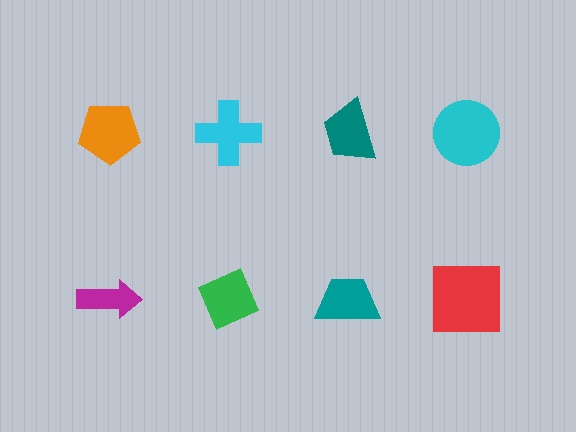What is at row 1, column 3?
A teal trapezoid.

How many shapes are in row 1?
4 shapes.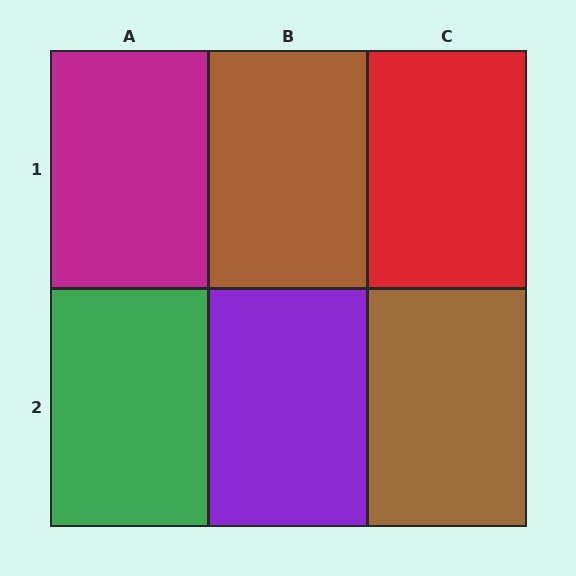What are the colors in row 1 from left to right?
Magenta, brown, red.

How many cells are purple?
1 cell is purple.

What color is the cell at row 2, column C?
Brown.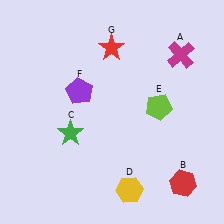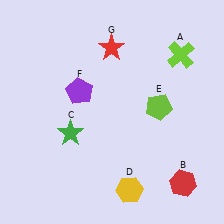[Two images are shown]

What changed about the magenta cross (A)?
In Image 1, A is magenta. In Image 2, it changed to lime.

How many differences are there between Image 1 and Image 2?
There is 1 difference between the two images.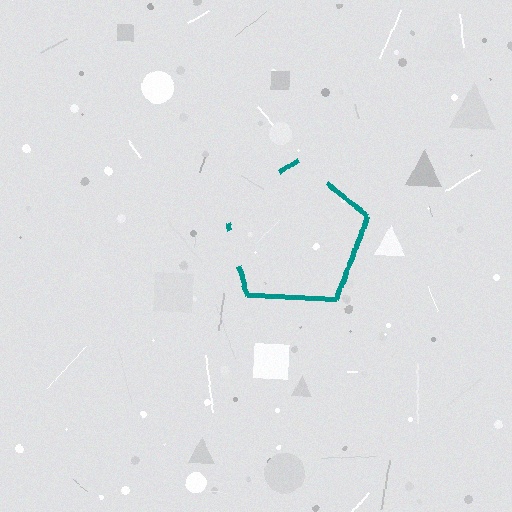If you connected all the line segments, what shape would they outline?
They would outline a pentagon.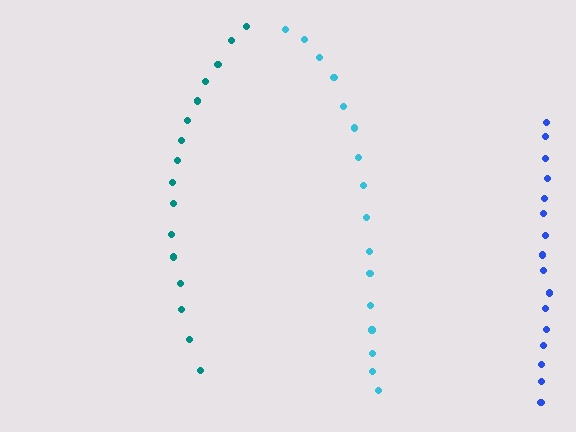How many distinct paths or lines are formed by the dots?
There are 3 distinct paths.